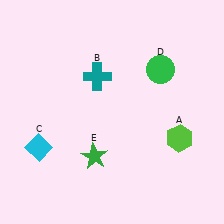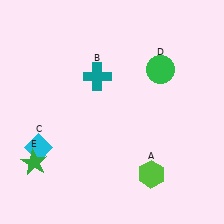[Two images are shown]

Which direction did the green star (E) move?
The green star (E) moved left.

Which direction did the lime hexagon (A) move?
The lime hexagon (A) moved down.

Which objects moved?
The objects that moved are: the lime hexagon (A), the green star (E).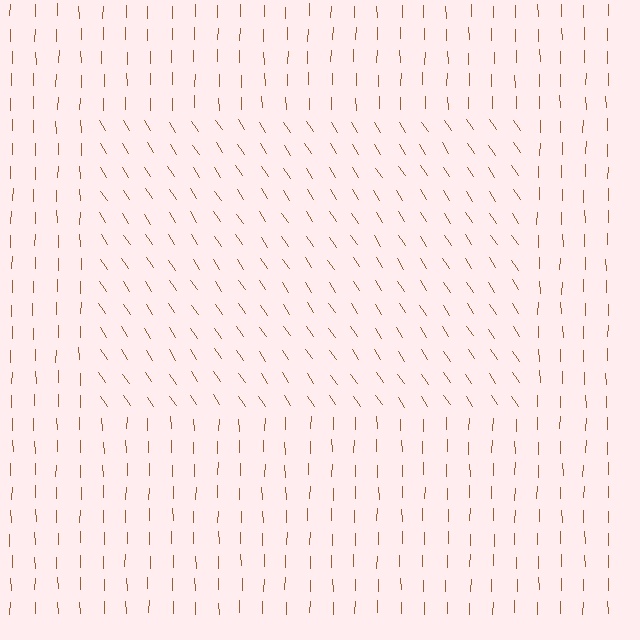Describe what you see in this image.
The image is filled with small brown line segments. A rectangle region in the image has lines oriented differently from the surrounding lines, creating a visible texture boundary.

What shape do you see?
I see a rectangle.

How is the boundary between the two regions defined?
The boundary is defined purely by a change in line orientation (approximately 33 degrees difference). All lines are the same color and thickness.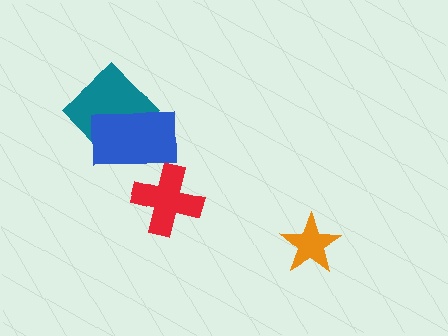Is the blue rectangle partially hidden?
No, no other shape covers it.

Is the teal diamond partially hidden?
Yes, it is partially covered by another shape.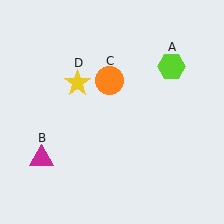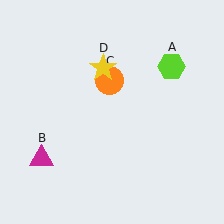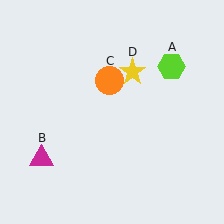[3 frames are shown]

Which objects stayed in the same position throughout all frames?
Lime hexagon (object A) and magenta triangle (object B) and orange circle (object C) remained stationary.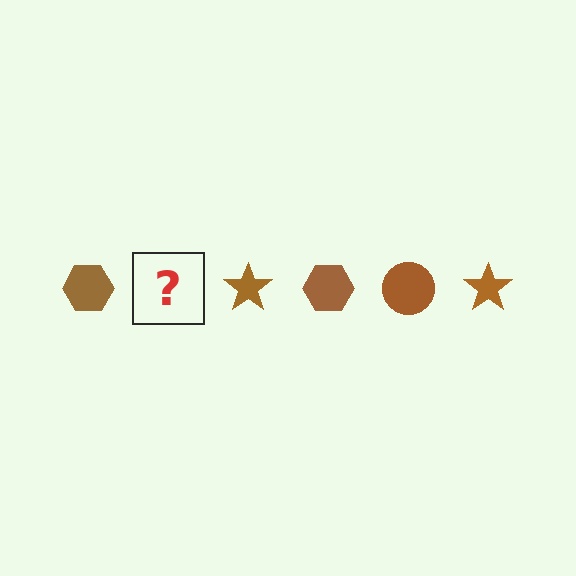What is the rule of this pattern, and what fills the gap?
The rule is that the pattern cycles through hexagon, circle, star shapes in brown. The gap should be filled with a brown circle.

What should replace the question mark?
The question mark should be replaced with a brown circle.